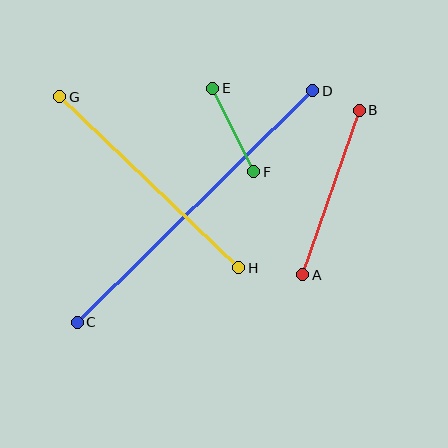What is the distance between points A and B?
The distance is approximately 174 pixels.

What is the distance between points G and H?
The distance is approximately 247 pixels.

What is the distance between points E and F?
The distance is approximately 93 pixels.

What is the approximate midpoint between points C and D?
The midpoint is at approximately (195, 207) pixels.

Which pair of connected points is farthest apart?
Points C and D are farthest apart.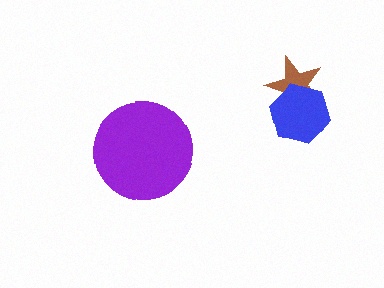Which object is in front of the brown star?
The blue hexagon is in front of the brown star.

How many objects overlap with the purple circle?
0 objects overlap with the purple circle.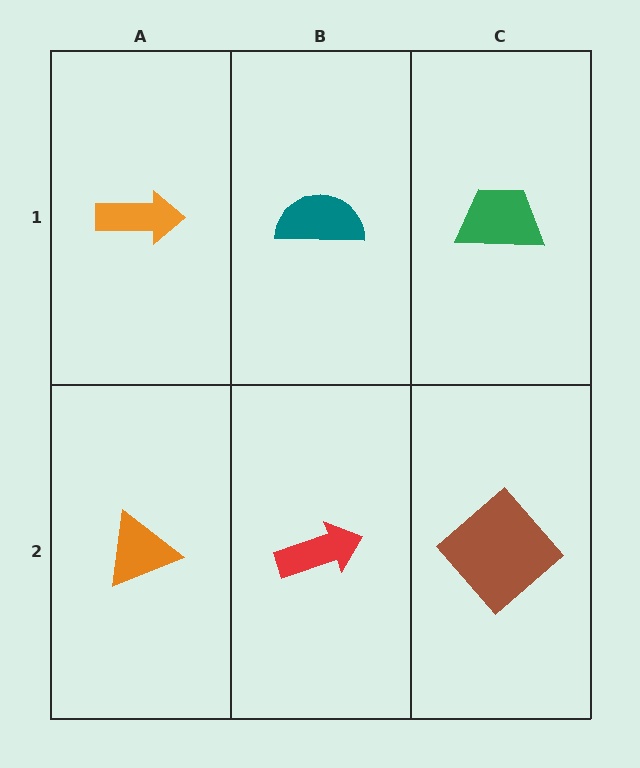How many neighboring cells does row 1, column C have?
2.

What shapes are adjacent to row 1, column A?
An orange triangle (row 2, column A), a teal semicircle (row 1, column B).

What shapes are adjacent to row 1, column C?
A brown diamond (row 2, column C), a teal semicircle (row 1, column B).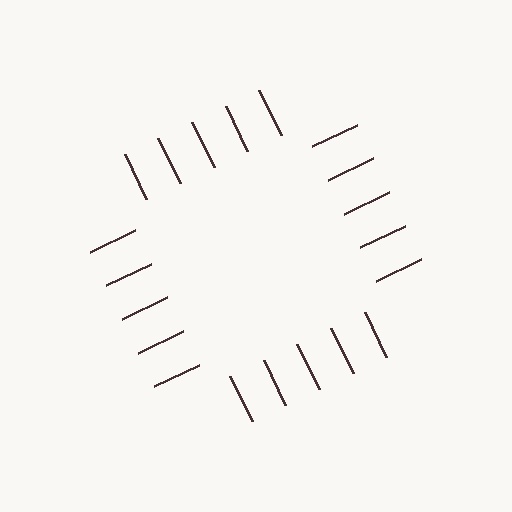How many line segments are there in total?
20 — 5 along each of the 4 edges.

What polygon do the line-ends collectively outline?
An illusory square — the line segments terminate on its edges but no continuous stroke is drawn.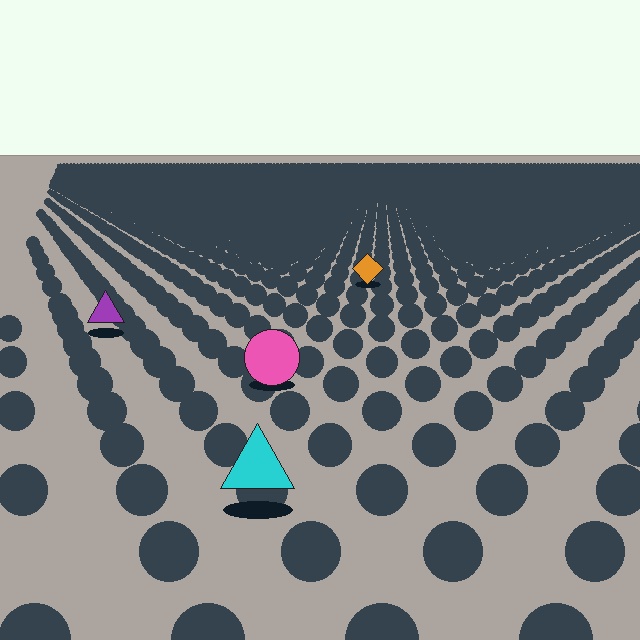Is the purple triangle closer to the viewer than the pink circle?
No. The pink circle is closer — you can tell from the texture gradient: the ground texture is coarser near it.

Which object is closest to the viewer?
The cyan triangle is closest. The texture marks near it are larger and more spread out.